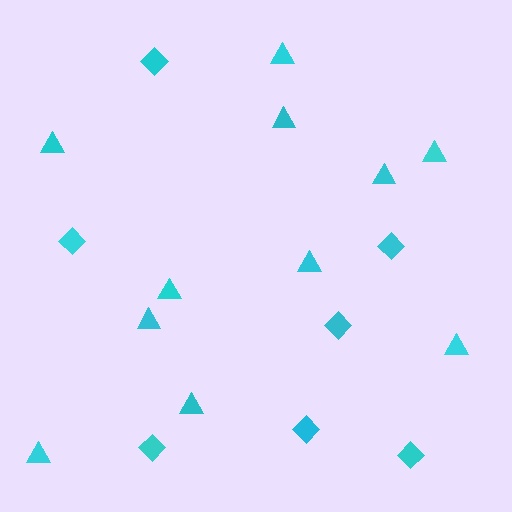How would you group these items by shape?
There are 2 groups: one group of diamonds (7) and one group of triangles (11).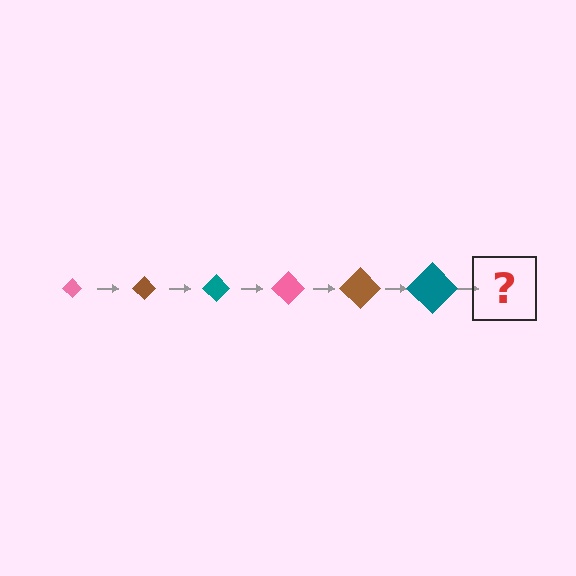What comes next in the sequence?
The next element should be a pink diamond, larger than the previous one.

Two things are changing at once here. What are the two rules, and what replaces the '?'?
The two rules are that the diamond grows larger each step and the color cycles through pink, brown, and teal. The '?' should be a pink diamond, larger than the previous one.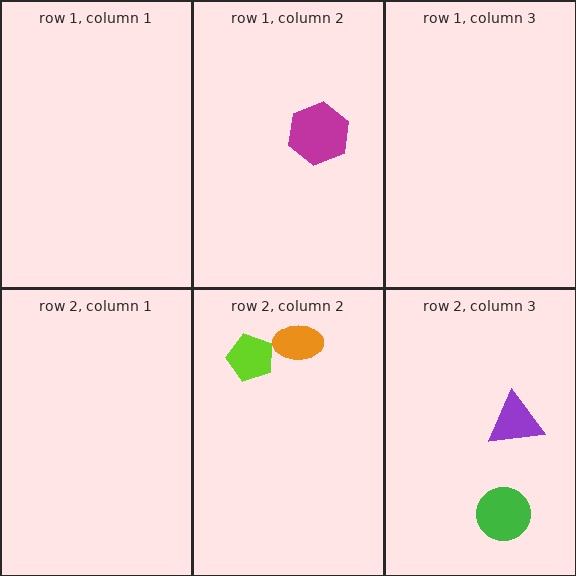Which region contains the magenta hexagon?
The row 1, column 2 region.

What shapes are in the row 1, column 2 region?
The magenta hexagon.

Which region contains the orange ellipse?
The row 2, column 2 region.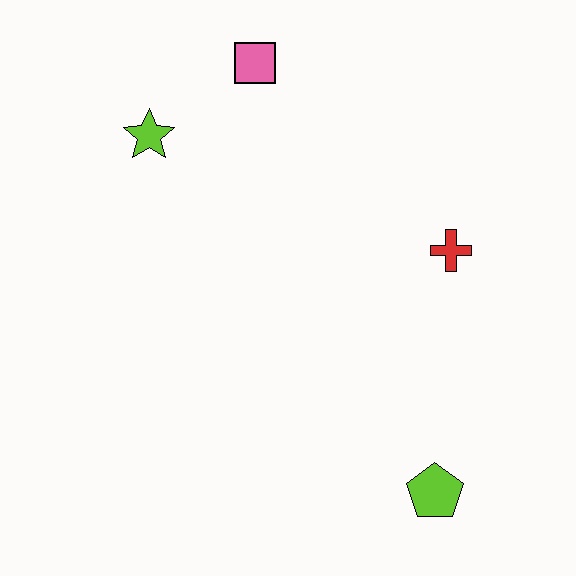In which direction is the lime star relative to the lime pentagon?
The lime star is above the lime pentagon.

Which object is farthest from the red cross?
The lime star is farthest from the red cross.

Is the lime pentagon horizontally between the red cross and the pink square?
Yes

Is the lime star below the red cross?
No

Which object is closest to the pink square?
The lime star is closest to the pink square.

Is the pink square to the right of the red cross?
No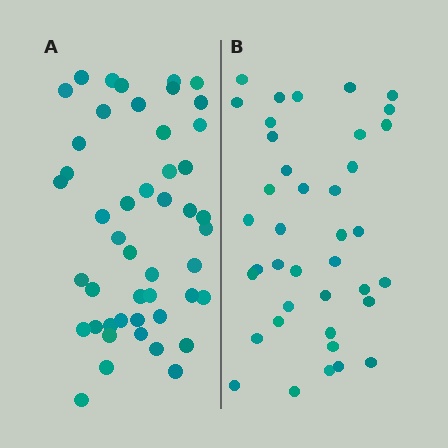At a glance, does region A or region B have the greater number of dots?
Region A (the left region) has more dots.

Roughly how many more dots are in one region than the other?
Region A has roughly 8 or so more dots than region B.